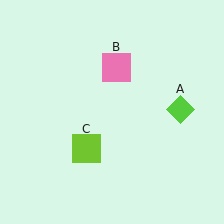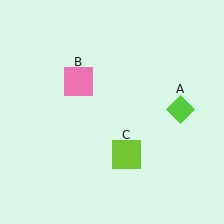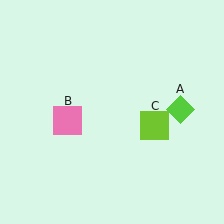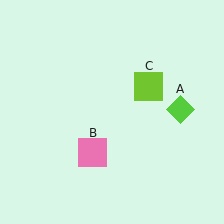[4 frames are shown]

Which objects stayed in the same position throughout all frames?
Lime diamond (object A) remained stationary.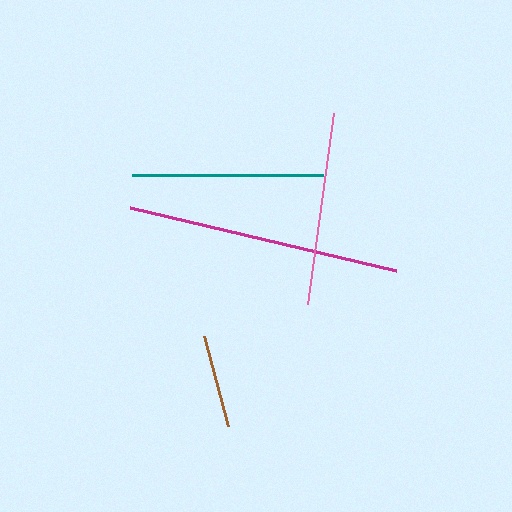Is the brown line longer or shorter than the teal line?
The teal line is longer than the brown line.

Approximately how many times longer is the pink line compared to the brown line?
The pink line is approximately 2.1 times the length of the brown line.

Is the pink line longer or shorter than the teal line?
The pink line is longer than the teal line.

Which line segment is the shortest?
The brown line is the shortest at approximately 93 pixels.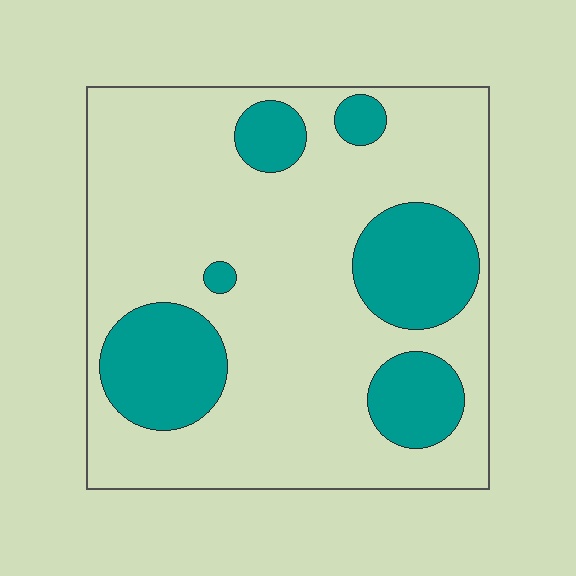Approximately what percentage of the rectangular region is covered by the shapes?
Approximately 25%.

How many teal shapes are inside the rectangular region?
6.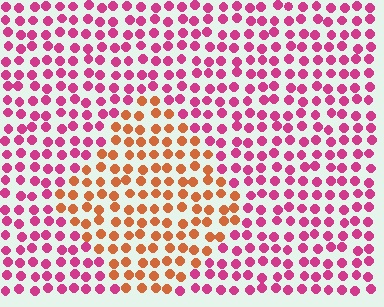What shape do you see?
I see a diamond.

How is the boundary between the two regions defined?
The boundary is defined purely by a slight shift in hue (about 51 degrees). Spacing, size, and orientation are identical on both sides.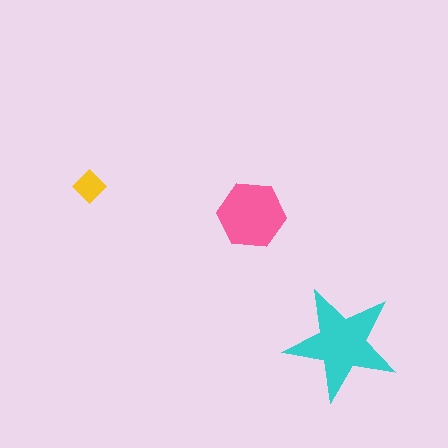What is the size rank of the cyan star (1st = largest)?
1st.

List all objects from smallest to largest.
The yellow diamond, the pink hexagon, the cyan star.